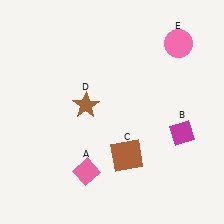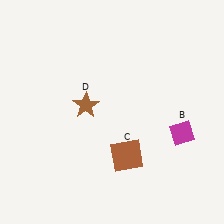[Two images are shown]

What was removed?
The pink diamond (A), the pink circle (E) were removed in Image 2.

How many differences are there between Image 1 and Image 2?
There are 2 differences between the two images.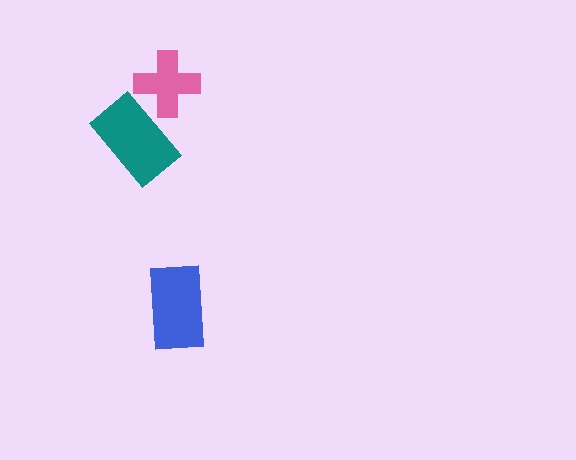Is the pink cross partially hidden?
Yes, it is partially covered by another shape.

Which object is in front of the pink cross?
The teal rectangle is in front of the pink cross.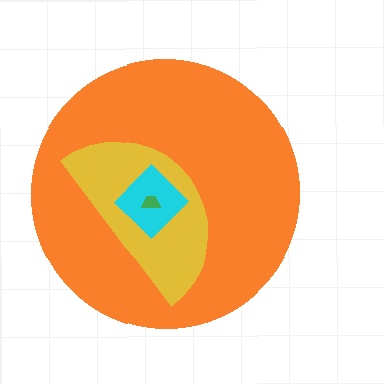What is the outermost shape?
The orange circle.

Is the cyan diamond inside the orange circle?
Yes.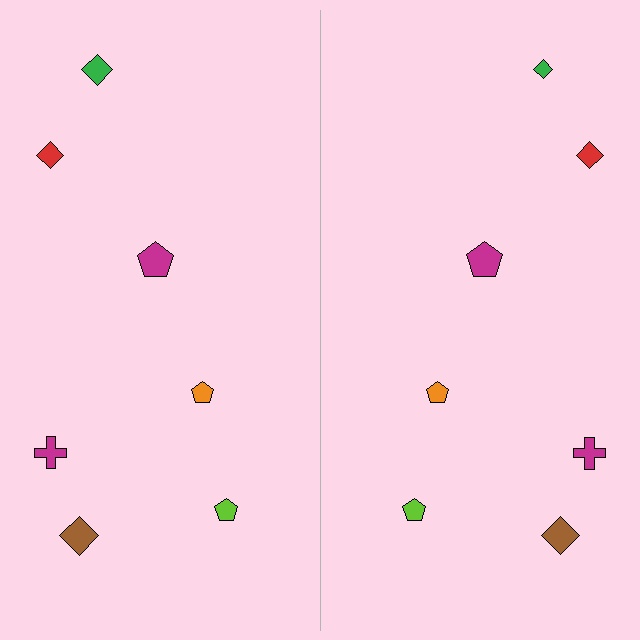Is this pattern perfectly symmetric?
No, the pattern is not perfectly symmetric. The green diamond on the right side has a different size than its mirror counterpart.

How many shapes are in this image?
There are 14 shapes in this image.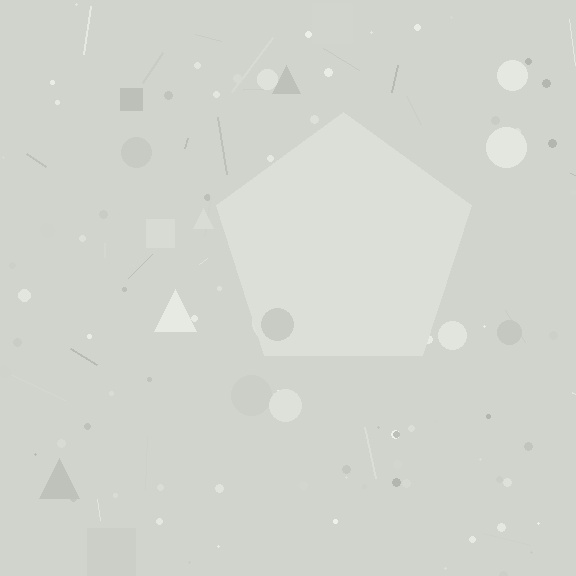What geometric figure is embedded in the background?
A pentagon is embedded in the background.